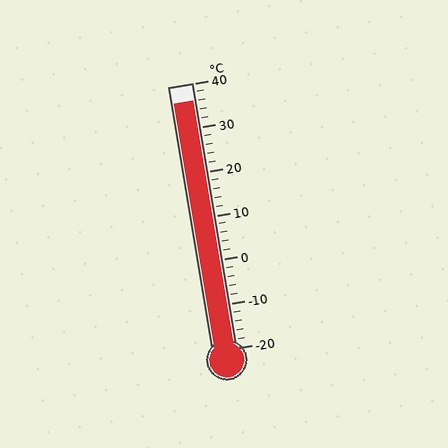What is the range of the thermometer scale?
The thermometer scale ranges from -20°C to 40°C.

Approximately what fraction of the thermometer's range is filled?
The thermometer is filled to approximately 95% of its range.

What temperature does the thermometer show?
The thermometer shows approximately 36°C.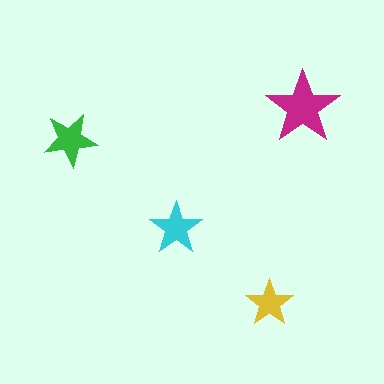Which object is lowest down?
The yellow star is bottommost.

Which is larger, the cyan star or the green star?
The green one.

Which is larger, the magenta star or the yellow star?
The magenta one.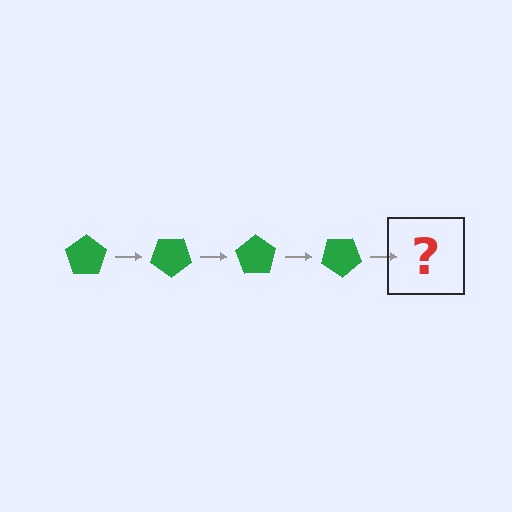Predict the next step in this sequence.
The next step is a green pentagon rotated 140 degrees.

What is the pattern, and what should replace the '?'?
The pattern is that the pentagon rotates 35 degrees each step. The '?' should be a green pentagon rotated 140 degrees.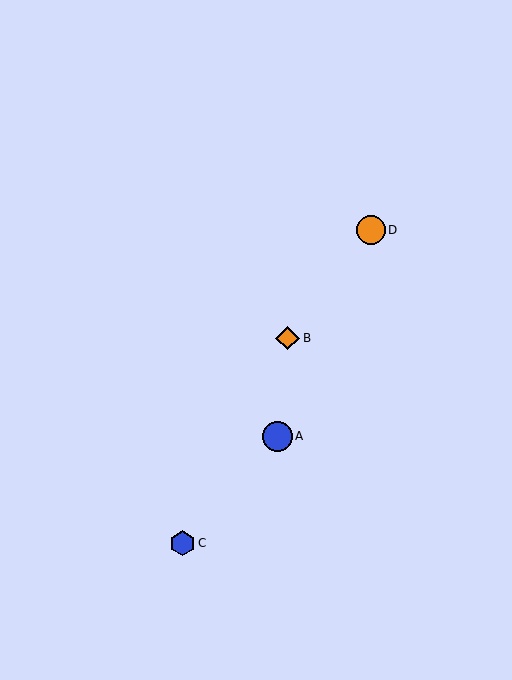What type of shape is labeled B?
Shape B is an orange diamond.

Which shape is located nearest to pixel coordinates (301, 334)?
The orange diamond (labeled B) at (288, 338) is nearest to that location.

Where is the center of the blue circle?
The center of the blue circle is at (277, 436).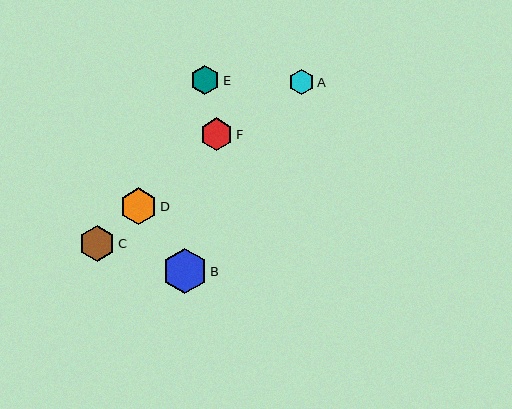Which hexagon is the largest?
Hexagon B is the largest with a size of approximately 45 pixels.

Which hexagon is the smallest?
Hexagon A is the smallest with a size of approximately 25 pixels.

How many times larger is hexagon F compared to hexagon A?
Hexagon F is approximately 1.3 times the size of hexagon A.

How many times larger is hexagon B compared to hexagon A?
Hexagon B is approximately 1.8 times the size of hexagon A.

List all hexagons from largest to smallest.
From largest to smallest: B, D, C, F, E, A.